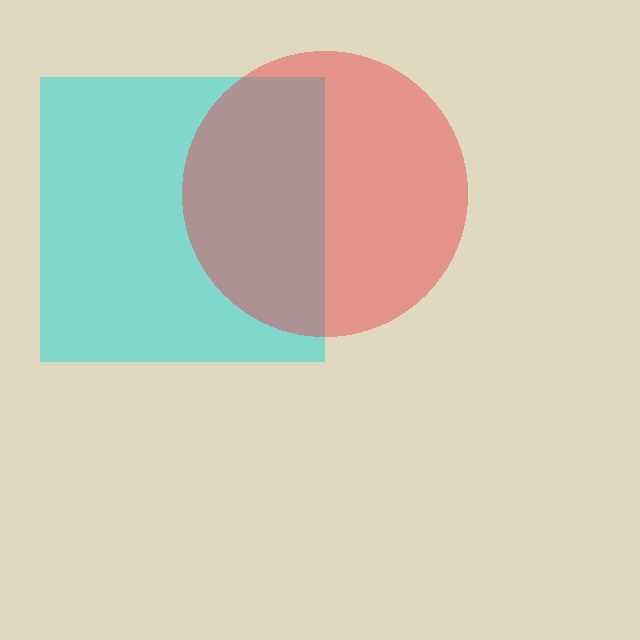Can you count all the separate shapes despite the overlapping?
Yes, there are 2 separate shapes.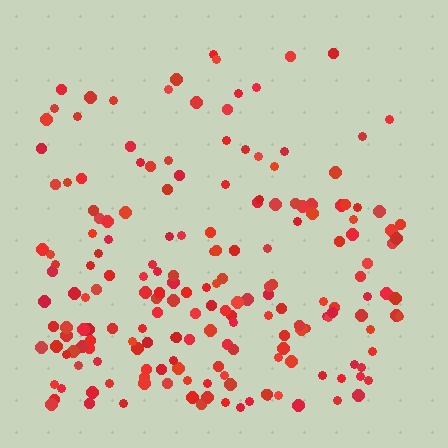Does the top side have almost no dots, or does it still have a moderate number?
Still a moderate number, just noticeably fewer than the bottom.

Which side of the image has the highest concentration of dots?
The bottom.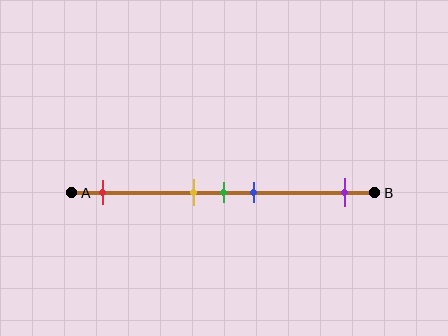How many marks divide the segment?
There are 5 marks dividing the segment.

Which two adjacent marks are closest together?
The yellow and green marks are the closest adjacent pair.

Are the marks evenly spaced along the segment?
No, the marks are not evenly spaced.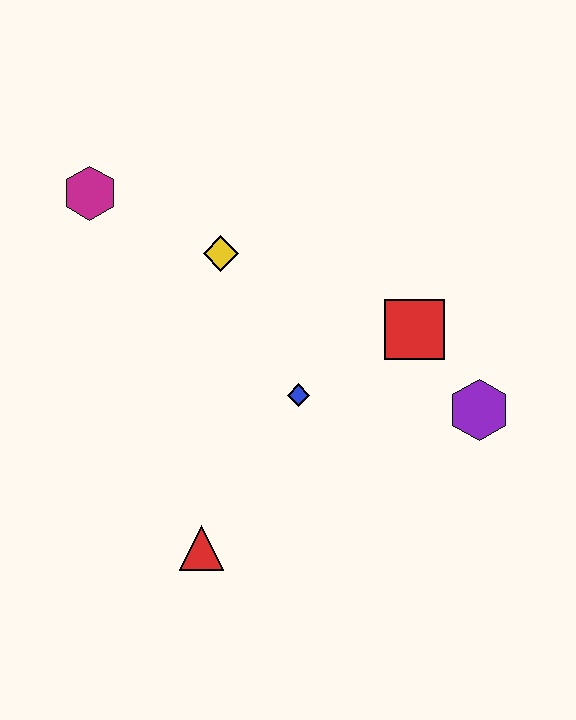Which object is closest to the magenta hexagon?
The yellow diamond is closest to the magenta hexagon.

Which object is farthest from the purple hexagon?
The magenta hexagon is farthest from the purple hexagon.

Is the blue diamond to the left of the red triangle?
No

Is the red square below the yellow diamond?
Yes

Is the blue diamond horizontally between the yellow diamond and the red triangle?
No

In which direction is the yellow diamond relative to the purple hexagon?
The yellow diamond is to the left of the purple hexagon.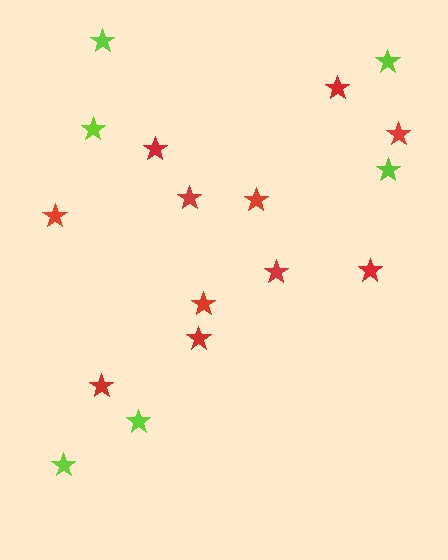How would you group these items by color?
There are 2 groups: one group of red stars (11) and one group of lime stars (6).